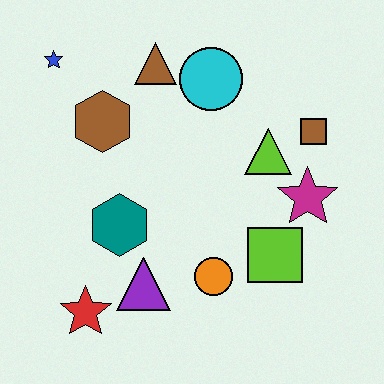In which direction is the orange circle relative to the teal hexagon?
The orange circle is to the right of the teal hexagon.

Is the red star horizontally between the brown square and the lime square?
No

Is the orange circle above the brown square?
No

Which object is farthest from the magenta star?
The blue star is farthest from the magenta star.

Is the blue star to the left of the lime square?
Yes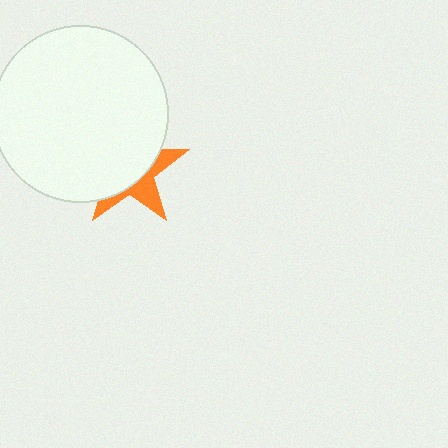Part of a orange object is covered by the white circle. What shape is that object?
It is a star.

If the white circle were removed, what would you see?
You would see the complete orange star.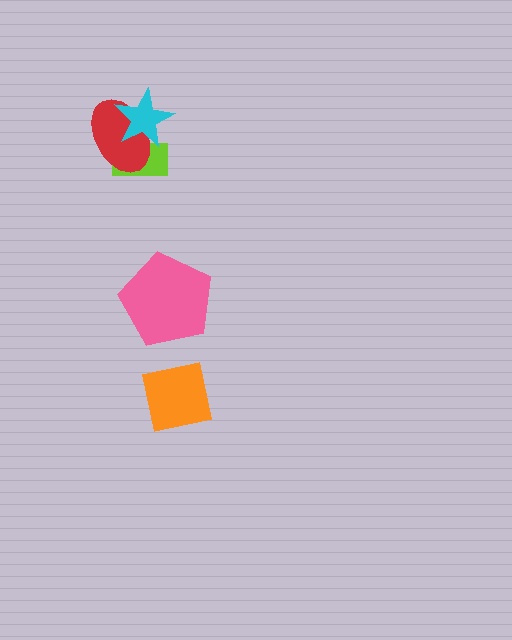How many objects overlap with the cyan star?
2 objects overlap with the cyan star.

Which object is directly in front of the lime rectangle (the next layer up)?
The red ellipse is directly in front of the lime rectangle.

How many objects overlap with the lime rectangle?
2 objects overlap with the lime rectangle.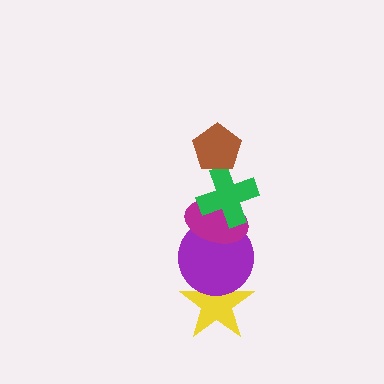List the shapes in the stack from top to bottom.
From top to bottom: the brown pentagon, the green cross, the magenta ellipse, the purple circle, the yellow star.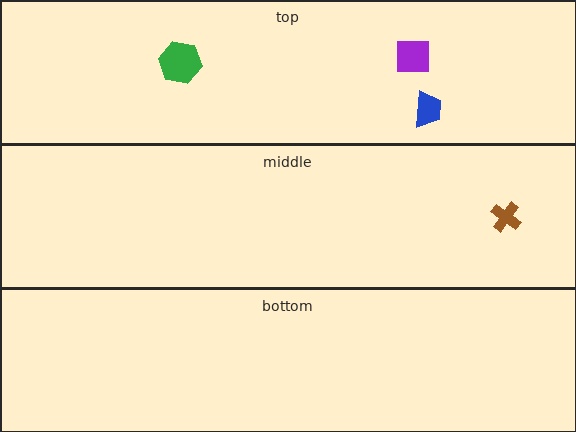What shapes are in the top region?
The blue trapezoid, the purple square, the green hexagon.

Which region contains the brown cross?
The middle region.